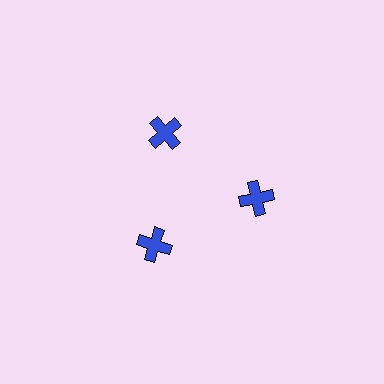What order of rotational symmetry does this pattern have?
This pattern has 3-fold rotational symmetry.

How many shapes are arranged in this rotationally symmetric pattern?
There are 3 shapes, arranged in 3 groups of 1.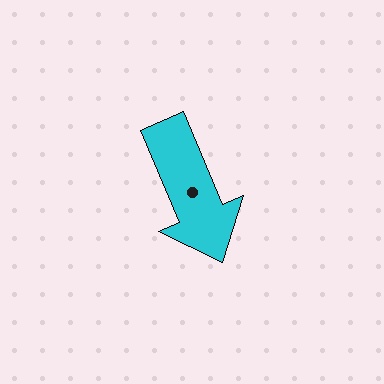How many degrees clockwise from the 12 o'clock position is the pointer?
Approximately 157 degrees.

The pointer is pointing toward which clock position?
Roughly 5 o'clock.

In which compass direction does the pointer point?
Southeast.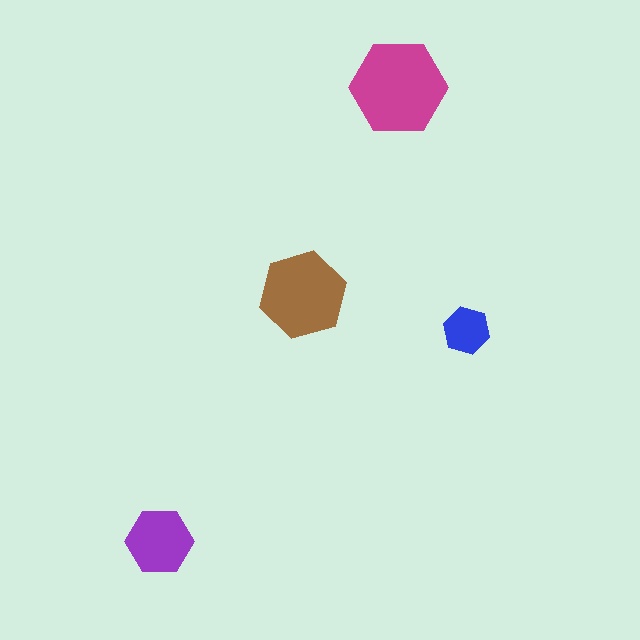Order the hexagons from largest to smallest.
the magenta one, the brown one, the purple one, the blue one.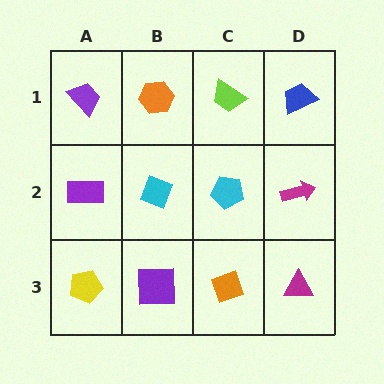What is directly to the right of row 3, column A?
A purple square.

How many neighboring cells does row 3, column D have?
2.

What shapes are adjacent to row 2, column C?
A lime trapezoid (row 1, column C), an orange diamond (row 3, column C), a cyan diamond (row 2, column B), a magenta arrow (row 2, column D).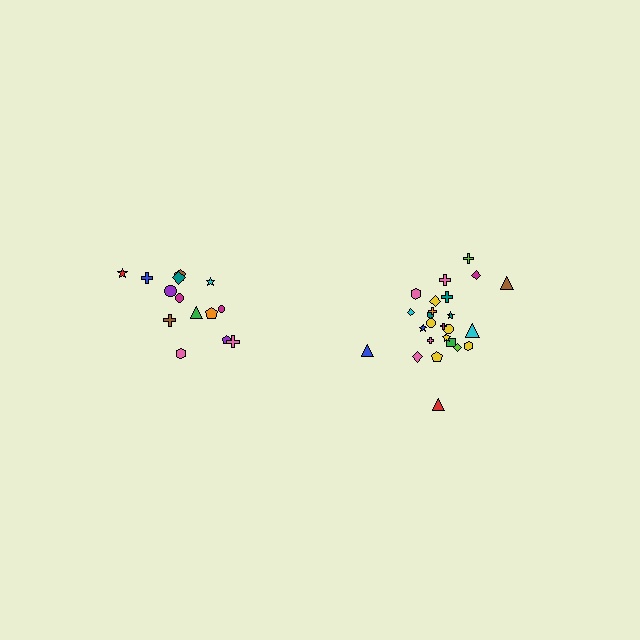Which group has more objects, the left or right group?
The right group.